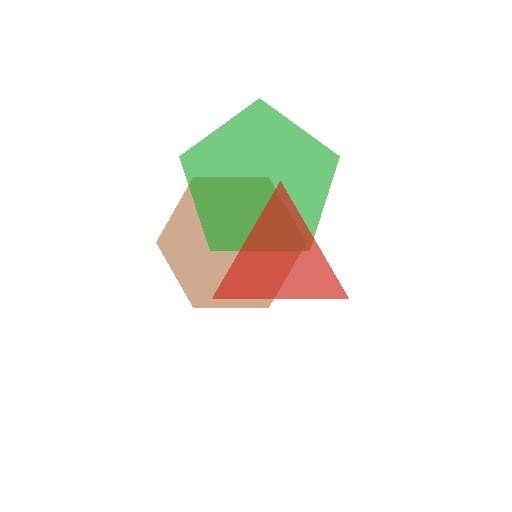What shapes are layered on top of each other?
The layered shapes are: a brown hexagon, a green pentagon, a red triangle.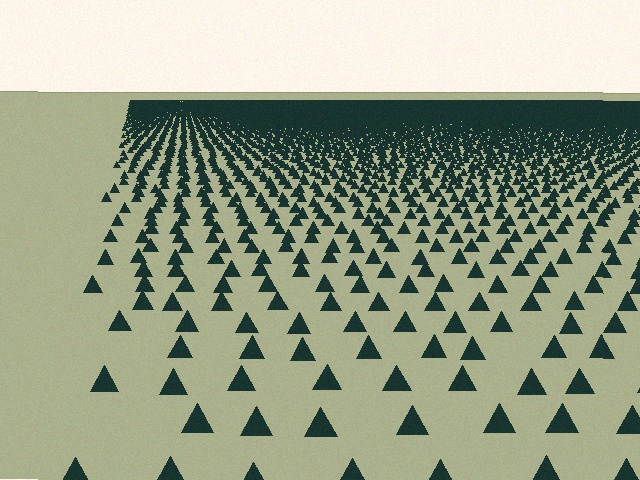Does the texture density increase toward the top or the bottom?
Density increases toward the top.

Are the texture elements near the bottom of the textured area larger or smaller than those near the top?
Larger. Near the bottom, elements are closer to the viewer and appear at a bigger on-screen size.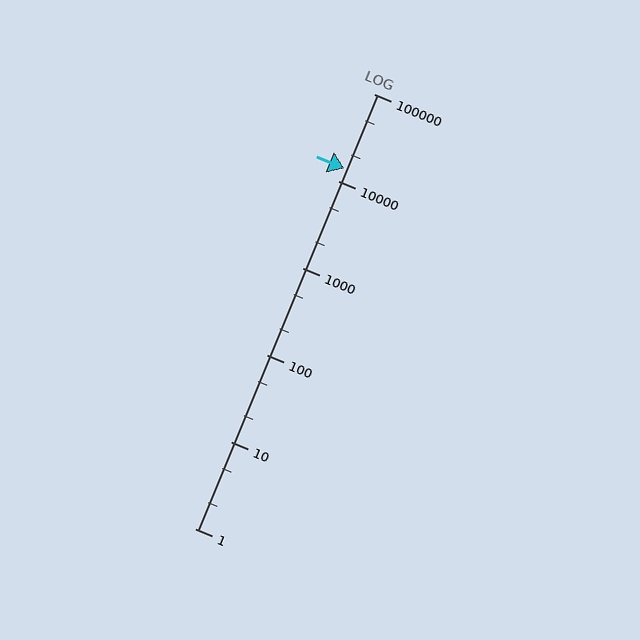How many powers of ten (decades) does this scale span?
The scale spans 5 decades, from 1 to 100000.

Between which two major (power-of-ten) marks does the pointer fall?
The pointer is between 10000 and 100000.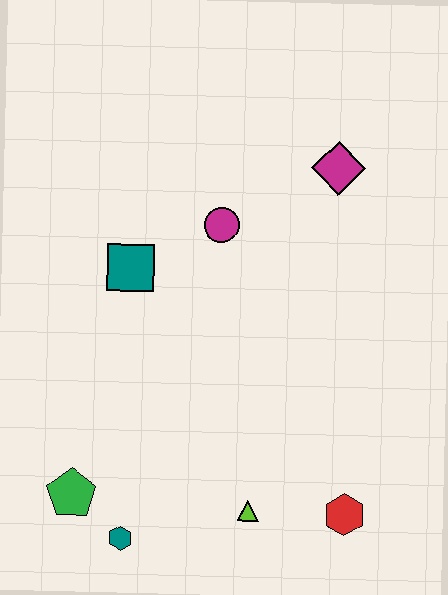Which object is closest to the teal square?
The magenta circle is closest to the teal square.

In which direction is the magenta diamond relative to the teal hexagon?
The magenta diamond is above the teal hexagon.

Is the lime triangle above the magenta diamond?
No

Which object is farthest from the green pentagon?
The magenta diamond is farthest from the green pentagon.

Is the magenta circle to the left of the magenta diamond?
Yes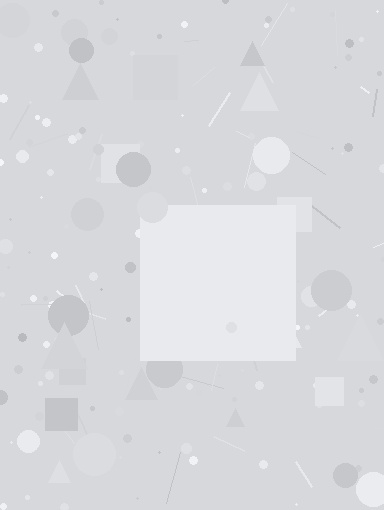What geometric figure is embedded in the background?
A square is embedded in the background.